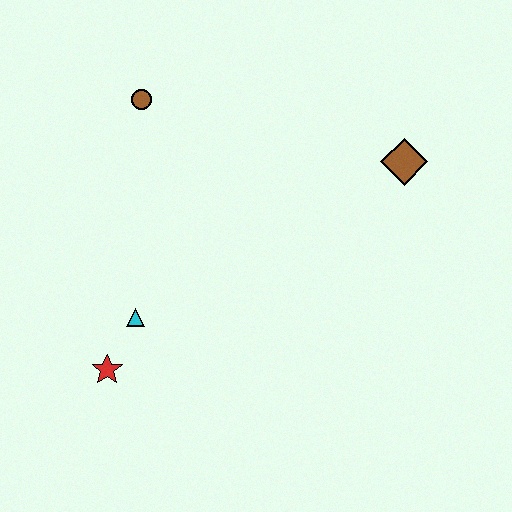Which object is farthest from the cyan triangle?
The brown diamond is farthest from the cyan triangle.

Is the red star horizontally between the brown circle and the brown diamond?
No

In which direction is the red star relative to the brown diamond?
The red star is to the left of the brown diamond.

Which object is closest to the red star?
The cyan triangle is closest to the red star.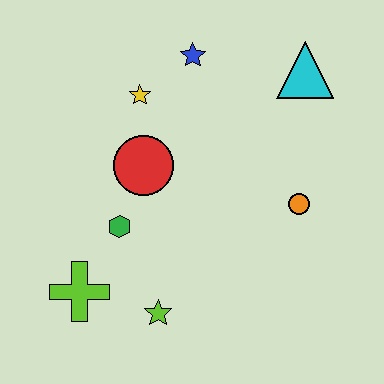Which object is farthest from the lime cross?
The cyan triangle is farthest from the lime cross.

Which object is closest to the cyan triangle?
The blue star is closest to the cyan triangle.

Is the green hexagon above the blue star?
No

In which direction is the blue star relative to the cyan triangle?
The blue star is to the left of the cyan triangle.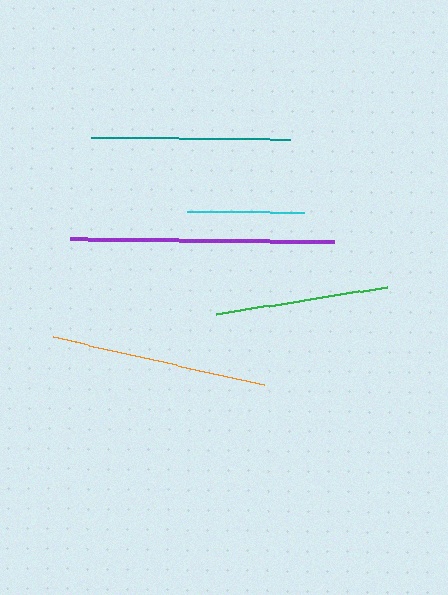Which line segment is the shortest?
The cyan line is the shortest at approximately 118 pixels.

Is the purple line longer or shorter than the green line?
The purple line is longer than the green line.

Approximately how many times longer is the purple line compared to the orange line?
The purple line is approximately 1.2 times the length of the orange line.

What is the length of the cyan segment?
The cyan segment is approximately 118 pixels long.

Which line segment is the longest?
The purple line is the longest at approximately 265 pixels.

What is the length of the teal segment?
The teal segment is approximately 199 pixels long.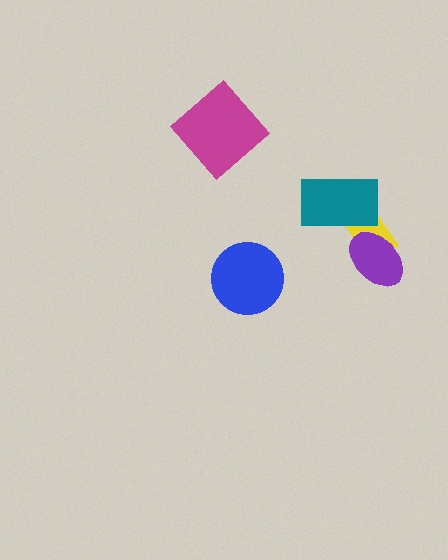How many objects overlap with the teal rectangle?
1 object overlaps with the teal rectangle.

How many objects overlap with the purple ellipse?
1 object overlaps with the purple ellipse.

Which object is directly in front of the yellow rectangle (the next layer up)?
The purple ellipse is directly in front of the yellow rectangle.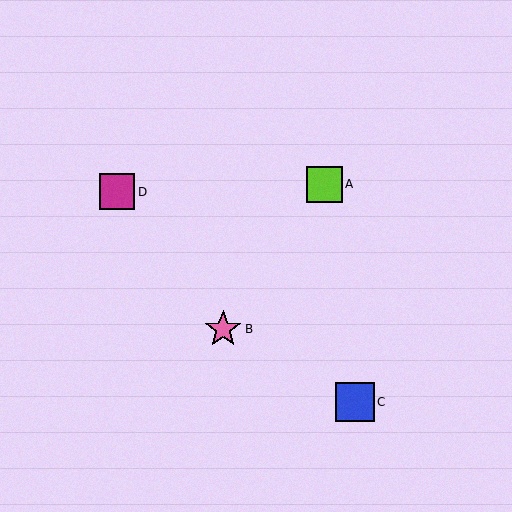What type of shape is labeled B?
Shape B is a pink star.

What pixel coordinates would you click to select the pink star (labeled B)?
Click at (223, 329) to select the pink star B.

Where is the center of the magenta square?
The center of the magenta square is at (117, 192).